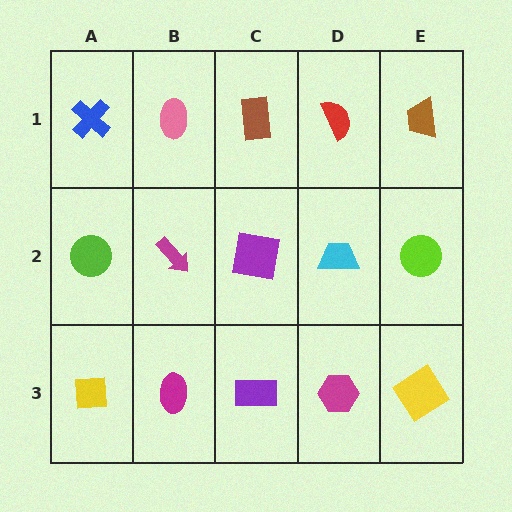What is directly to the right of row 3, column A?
A magenta ellipse.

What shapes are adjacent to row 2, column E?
A brown trapezoid (row 1, column E), a yellow diamond (row 3, column E), a cyan trapezoid (row 2, column D).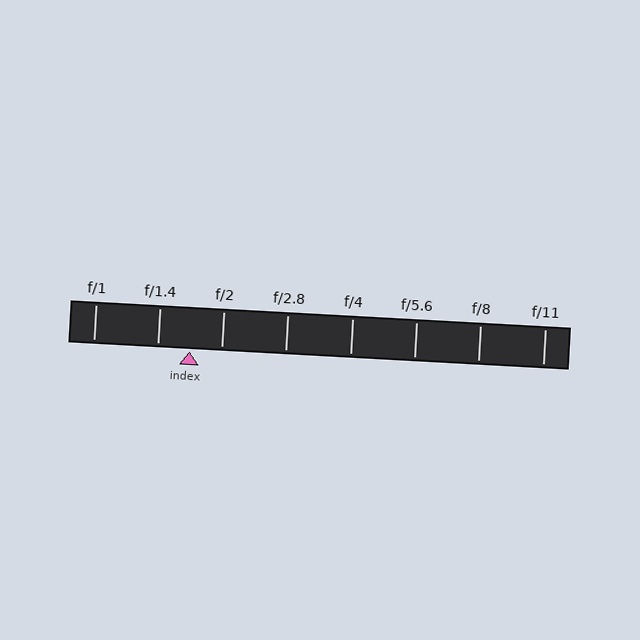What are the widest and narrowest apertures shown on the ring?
The widest aperture shown is f/1 and the narrowest is f/11.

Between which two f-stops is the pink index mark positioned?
The index mark is between f/1.4 and f/2.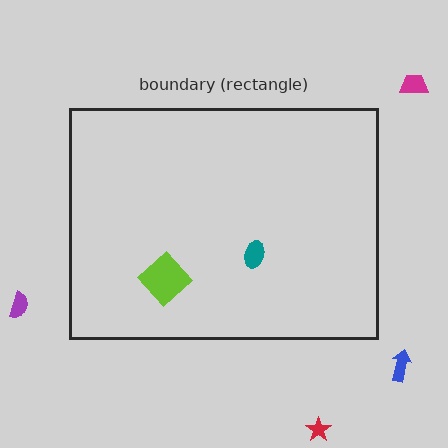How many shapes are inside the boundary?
2 inside, 4 outside.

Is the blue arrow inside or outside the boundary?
Outside.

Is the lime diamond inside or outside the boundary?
Inside.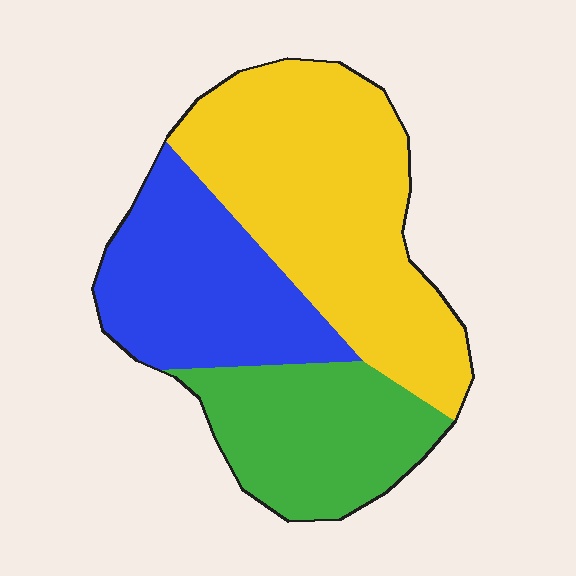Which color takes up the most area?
Yellow, at roughly 45%.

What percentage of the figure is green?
Green takes up about one quarter (1/4) of the figure.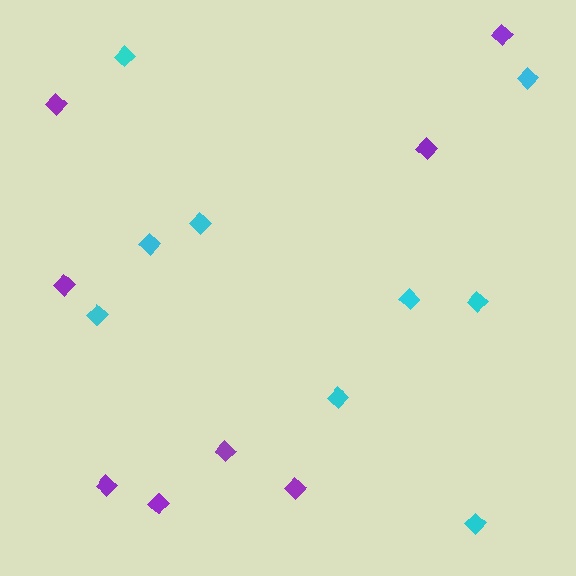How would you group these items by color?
There are 2 groups: one group of purple diamonds (8) and one group of cyan diamonds (9).